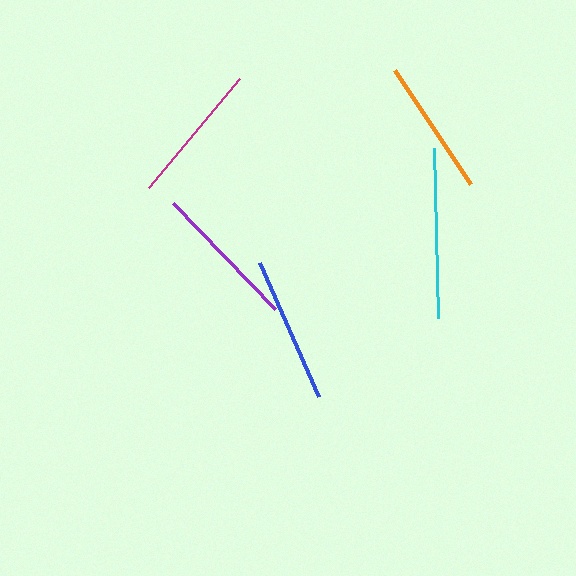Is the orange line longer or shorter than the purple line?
The purple line is longer than the orange line.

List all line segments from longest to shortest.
From longest to shortest: cyan, blue, purple, magenta, orange.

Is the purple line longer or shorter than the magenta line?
The purple line is longer than the magenta line.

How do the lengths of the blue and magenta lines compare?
The blue and magenta lines are approximately the same length.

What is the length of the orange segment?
The orange segment is approximately 137 pixels long.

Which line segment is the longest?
The cyan line is the longest at approximately 169 pixels.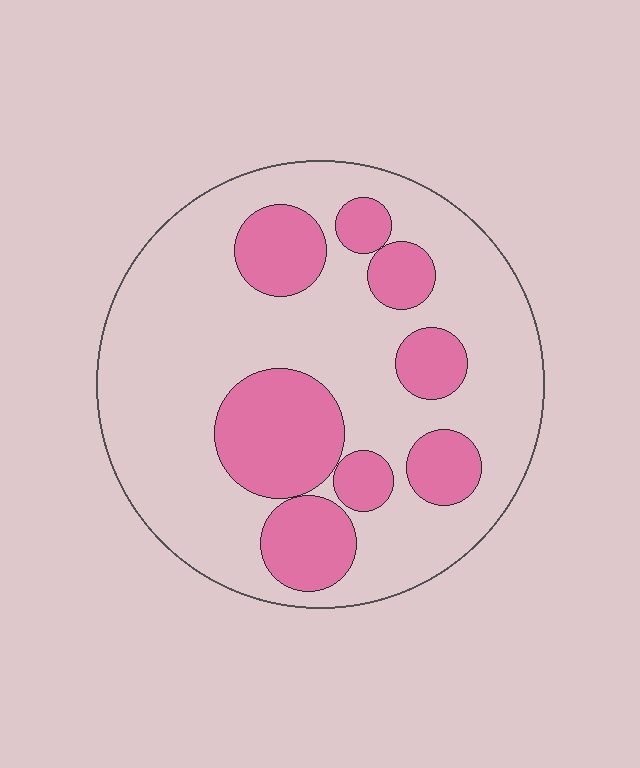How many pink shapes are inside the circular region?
8.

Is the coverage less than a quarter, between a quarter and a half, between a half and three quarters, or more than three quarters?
Between a quarter and a half.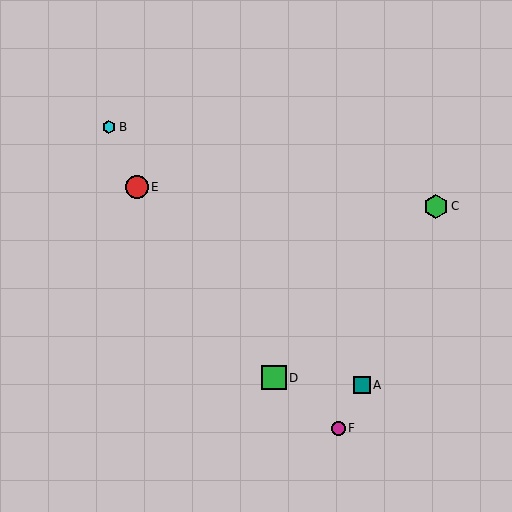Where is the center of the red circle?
The center of the red circle is at (137, 187).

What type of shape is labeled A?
Shape A is a teal square.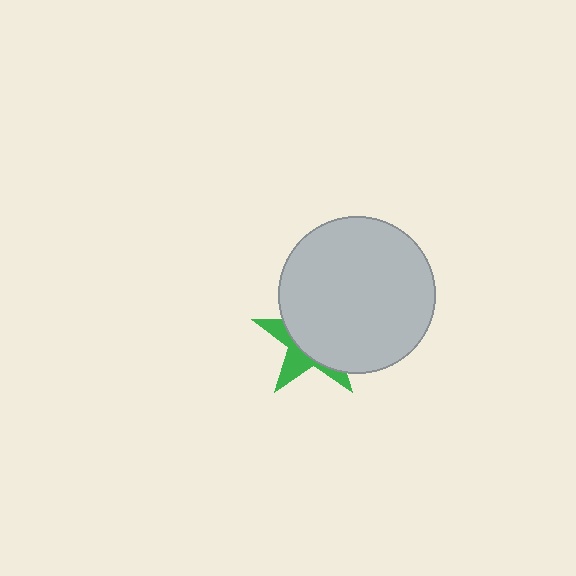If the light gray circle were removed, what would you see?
You would see the complete green star.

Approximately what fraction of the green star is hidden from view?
Roughly 66% of the green star is hidden behind the light gray circle.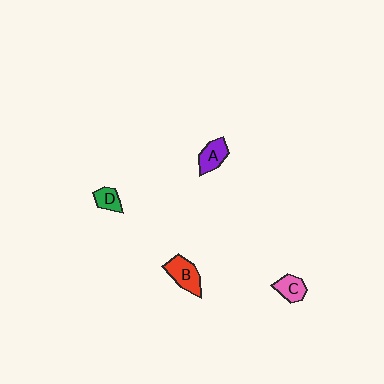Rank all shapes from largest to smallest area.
From largest to smallest: B (red), A (purple), C (pink), D (green).